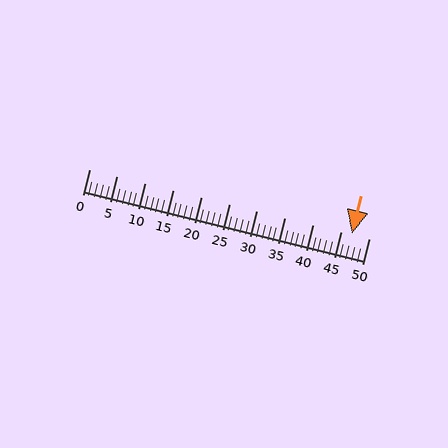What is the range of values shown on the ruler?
The ruler shows values from 0 to 50.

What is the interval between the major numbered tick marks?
The major tick marks are spaced 5 units apart.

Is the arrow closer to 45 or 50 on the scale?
The arrow is closer to 45.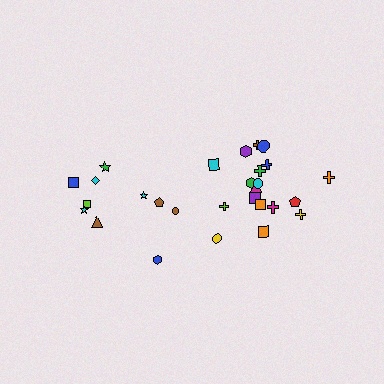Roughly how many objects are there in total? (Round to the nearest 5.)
Roughly 30 objects in total.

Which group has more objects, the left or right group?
The right group.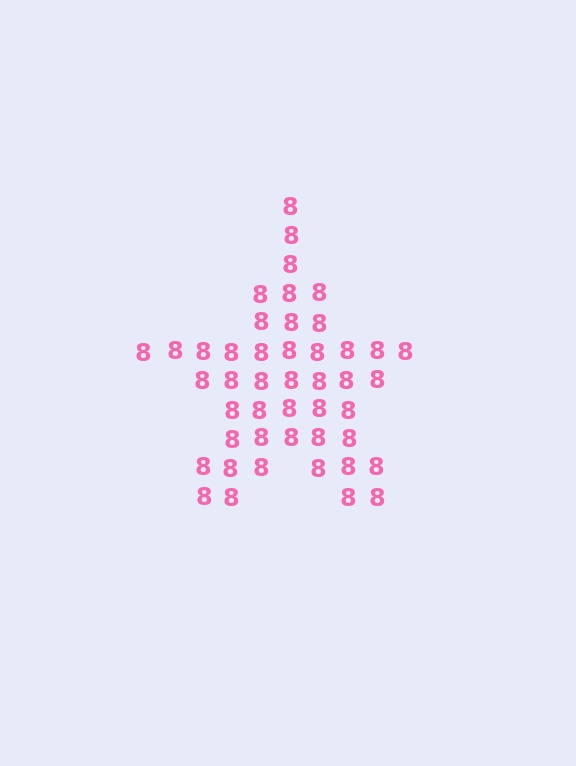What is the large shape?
The large shape is a star.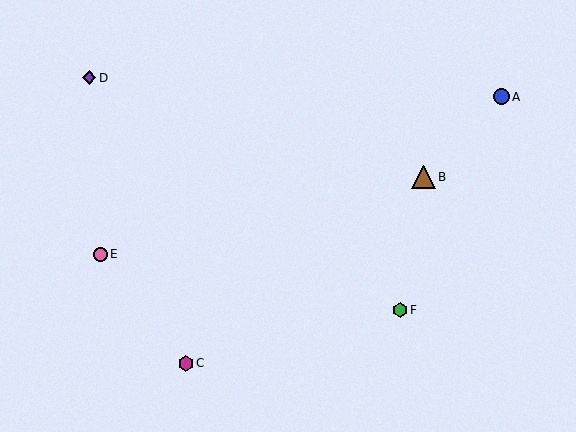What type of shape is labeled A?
Shape A is a blue circle.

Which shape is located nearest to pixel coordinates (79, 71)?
The purple diamond (labeled D) at (89, 78) is nearest to that location.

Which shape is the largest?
The brown triangle (labeled B) is the largest.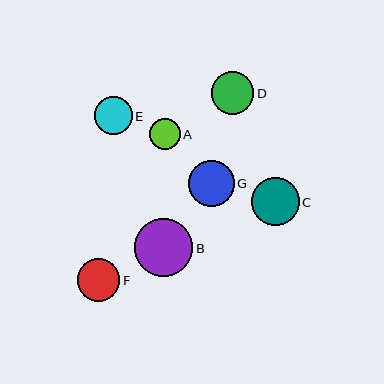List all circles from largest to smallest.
From largest to smallest: B, C, G, F, D, E, A.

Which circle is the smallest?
Circle A is the smallest with a size of approximately 31 pixels.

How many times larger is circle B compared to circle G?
Circle B is approximately 1.3 times the size of circle G.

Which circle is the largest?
Circle B is the largest with a size of approximately 58 pixels.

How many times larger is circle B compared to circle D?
Circle B is approximately 1.4 times the size of circle D.